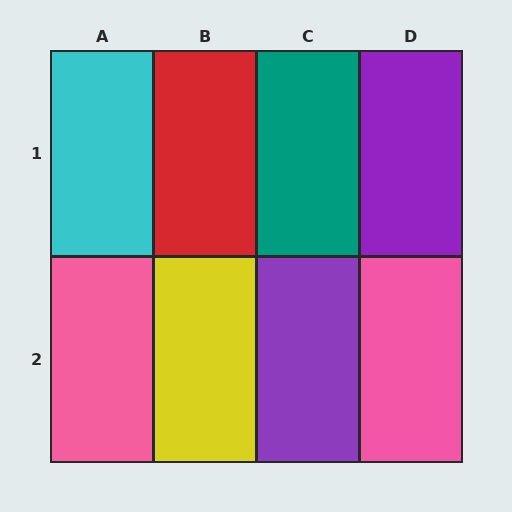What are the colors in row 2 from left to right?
Pink, yellow, purple, pink.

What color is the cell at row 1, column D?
Purple.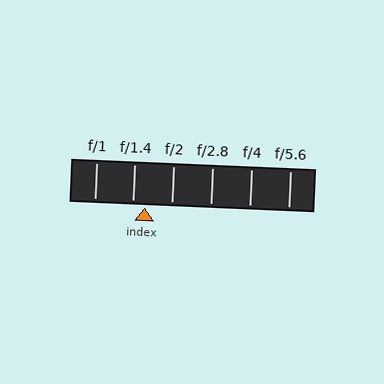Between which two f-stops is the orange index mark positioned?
The index mark is between f/1.4 and f/2.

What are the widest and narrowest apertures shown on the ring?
The widest aperture shown is f/1 and the narrowest is f/5.6.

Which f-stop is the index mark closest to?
The index mark is closest to f/1.4.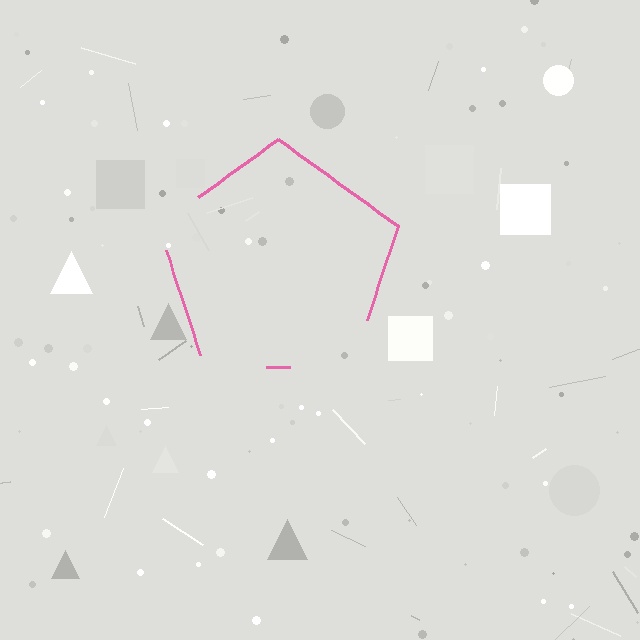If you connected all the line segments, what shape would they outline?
They would outline a pentagon.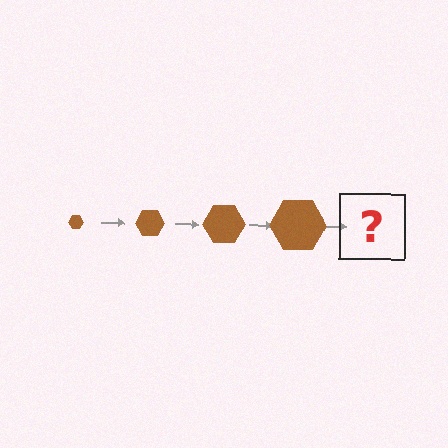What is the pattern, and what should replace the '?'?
The pattern is that the hexagon gets progressively larger each step. The '?' should be a brown hexagon, larger than the previous one.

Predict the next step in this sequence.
The next step is a brown hexagon, larger than the previous one.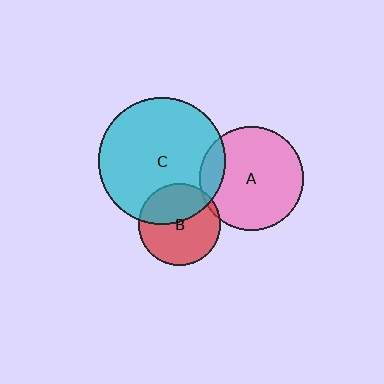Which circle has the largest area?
Circle C (cyan).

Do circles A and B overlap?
Yes.